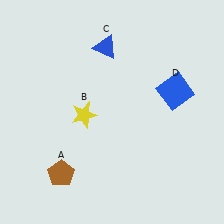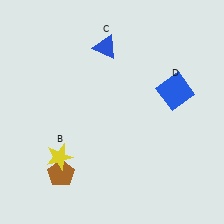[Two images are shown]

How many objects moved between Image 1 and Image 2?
1 object moved between the two images.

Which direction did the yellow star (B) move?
The yellow star (B) moved down.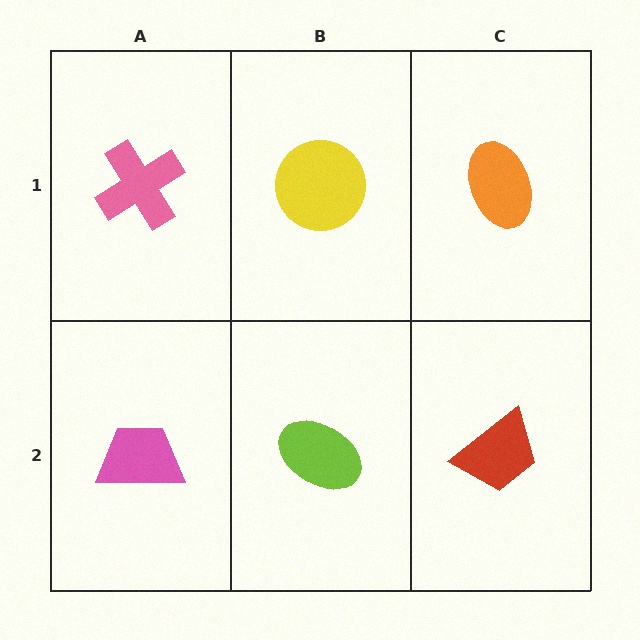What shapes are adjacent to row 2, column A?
A pink cross (row 1, column A), a lime ellipse (row 2, column B).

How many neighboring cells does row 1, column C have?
2.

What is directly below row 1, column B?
A lime ellipse.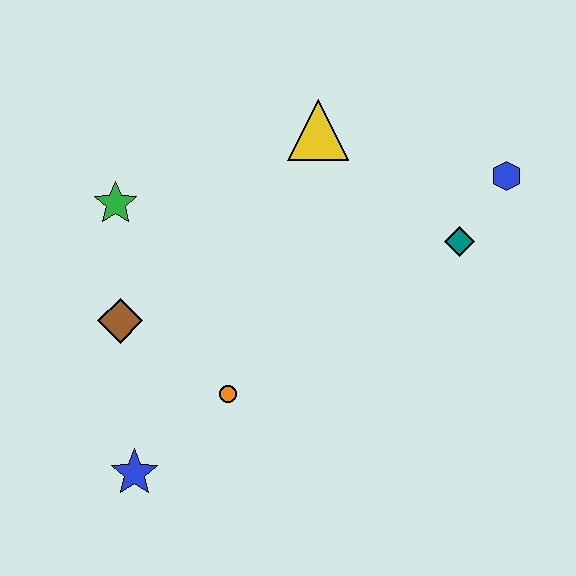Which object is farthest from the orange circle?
The blue hexagon is farthest from the orange circle.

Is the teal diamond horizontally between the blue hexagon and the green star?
Yes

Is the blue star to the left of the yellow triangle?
Yes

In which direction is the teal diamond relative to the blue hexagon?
The teal diamond is below the blue hexagon.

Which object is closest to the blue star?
The orange circle is closest to the blue star.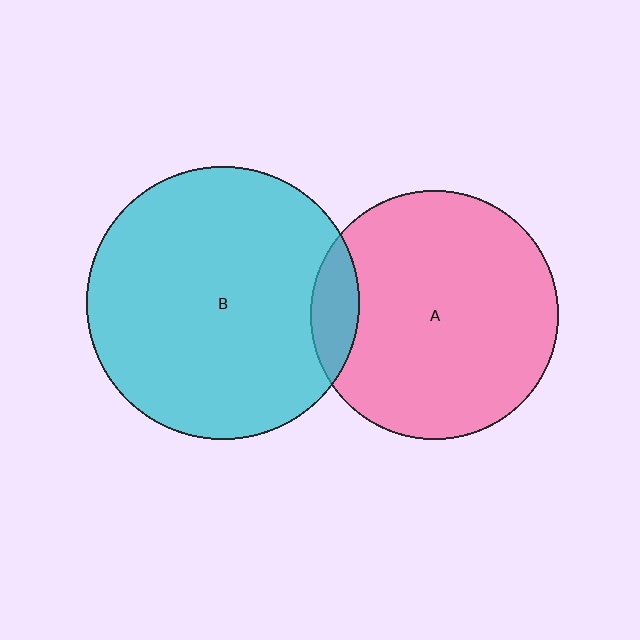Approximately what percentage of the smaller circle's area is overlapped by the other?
Approximately 10%.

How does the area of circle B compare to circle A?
Approximately 1.2 times.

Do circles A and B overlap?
Yes.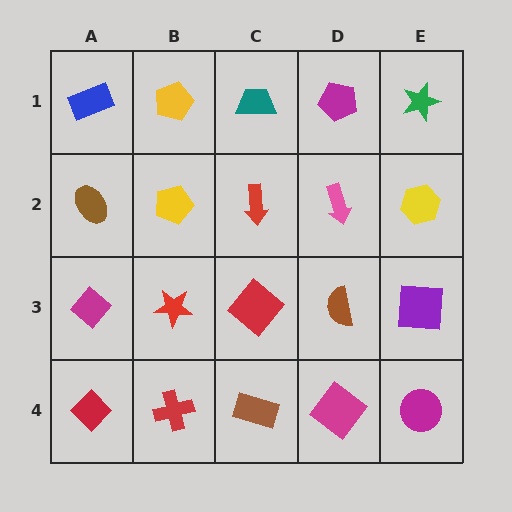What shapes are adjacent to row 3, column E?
A yellow hexagon (row 2, column E), a magenta circle (row 4, column E), a brown semicircle (row 3, column D).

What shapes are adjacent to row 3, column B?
A yellow pentagon (row 2, column B), a red cross (row 4, column B), a magenta diamond (row 3, column A), a red diamond (row 3, column C).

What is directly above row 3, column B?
A yellow pentagon.